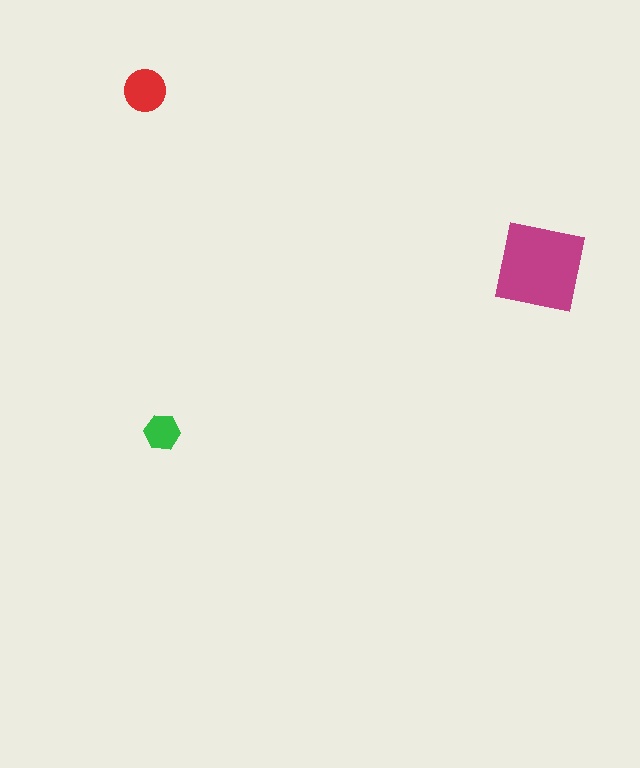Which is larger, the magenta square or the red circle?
The magenta square.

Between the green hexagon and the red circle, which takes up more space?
The red circle.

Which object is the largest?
The magenta square.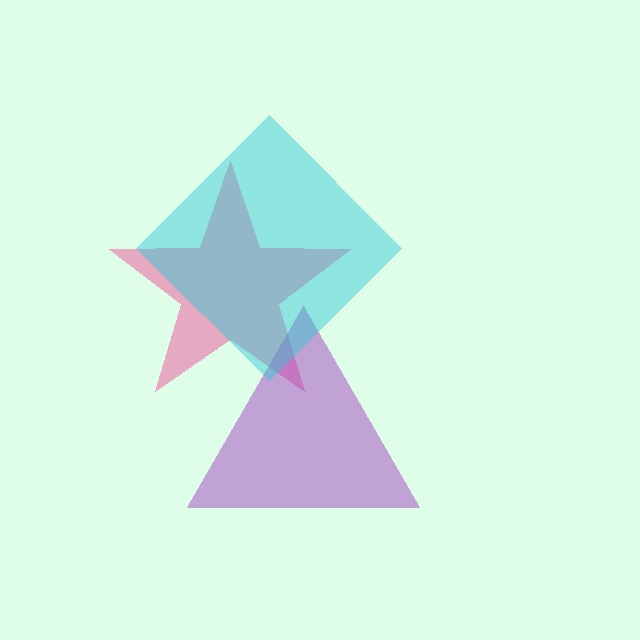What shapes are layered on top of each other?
The layered shapes are: a pink star, a purple triangle, a cyan diamond.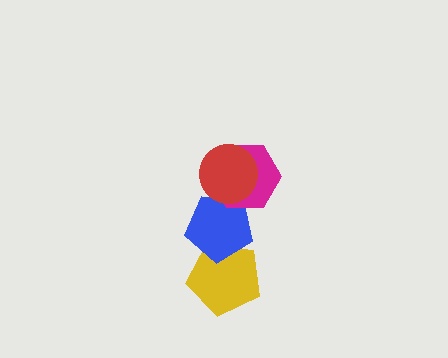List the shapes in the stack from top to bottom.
From top to bottom: the red circle, the magenta hexagon, the blue pentagon, the yellow pentagon.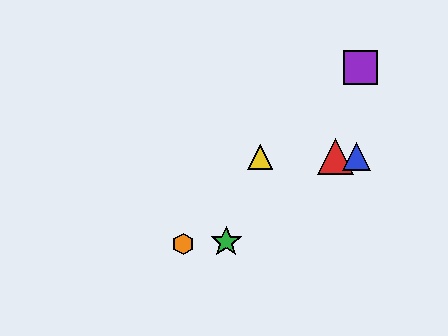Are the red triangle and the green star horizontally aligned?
No, the red triangle is at y≈157 and the green star is at y≈242.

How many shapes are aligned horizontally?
3 shapes (the red triangle, the blue triangle, the yellow triangle) are aligned horizontally.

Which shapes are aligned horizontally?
The red triangle, the blue triangle, the yellow triangle are aligned horizontally.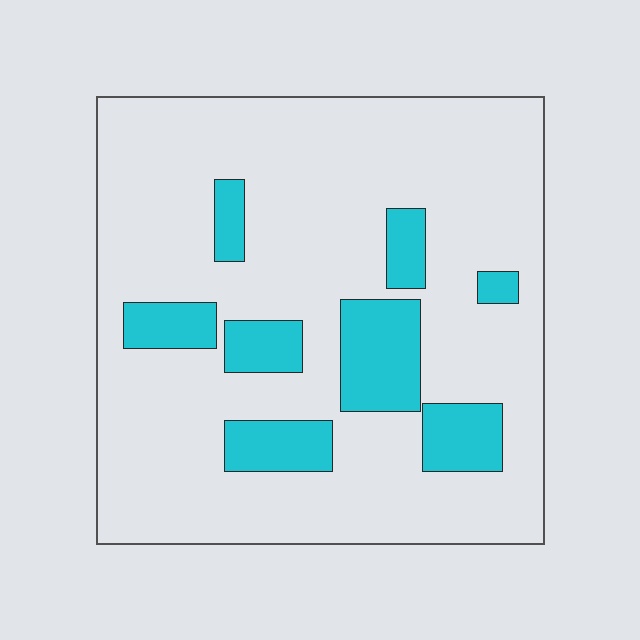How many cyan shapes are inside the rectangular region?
8.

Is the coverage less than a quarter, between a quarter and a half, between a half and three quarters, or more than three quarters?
Less than a quarter.